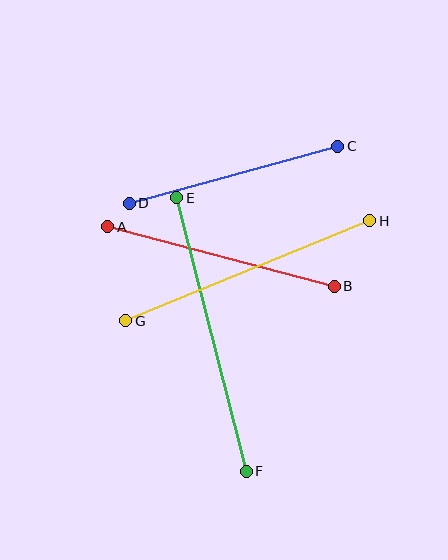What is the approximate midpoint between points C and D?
The midpoint is at approximately (234, 175) pixels.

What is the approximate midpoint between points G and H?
The midpoint is at approximately (248, 271) pixels.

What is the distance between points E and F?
The distance is approximately 282 pixels.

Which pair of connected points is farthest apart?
Points E and F are farthest apart.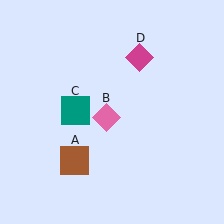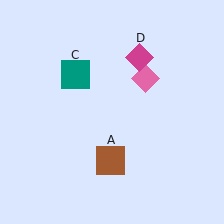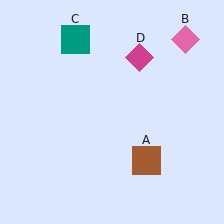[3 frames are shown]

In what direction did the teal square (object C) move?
The teal square (object C) moved up.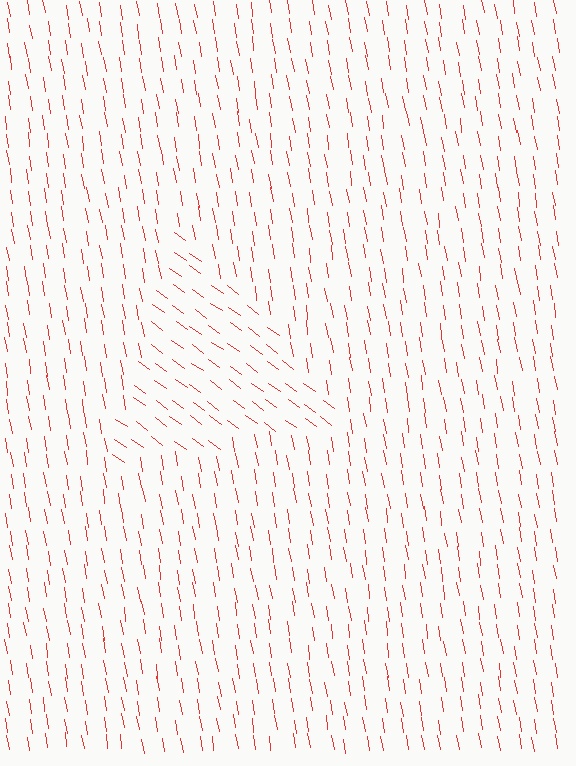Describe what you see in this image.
The image is filled with small red line segments. A triangle region in the image has lines oriented differently from the surrounding lines, creating a visible texture boundary.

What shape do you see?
I see a triangle.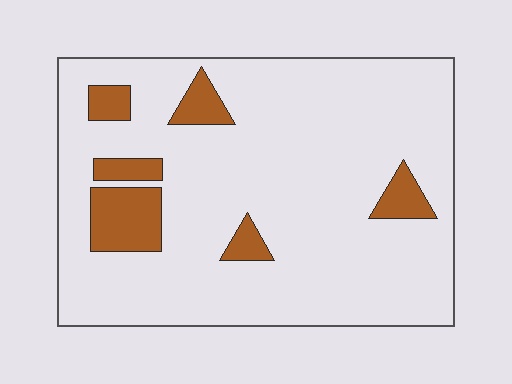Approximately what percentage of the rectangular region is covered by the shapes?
Approximately 10%.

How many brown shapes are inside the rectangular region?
6.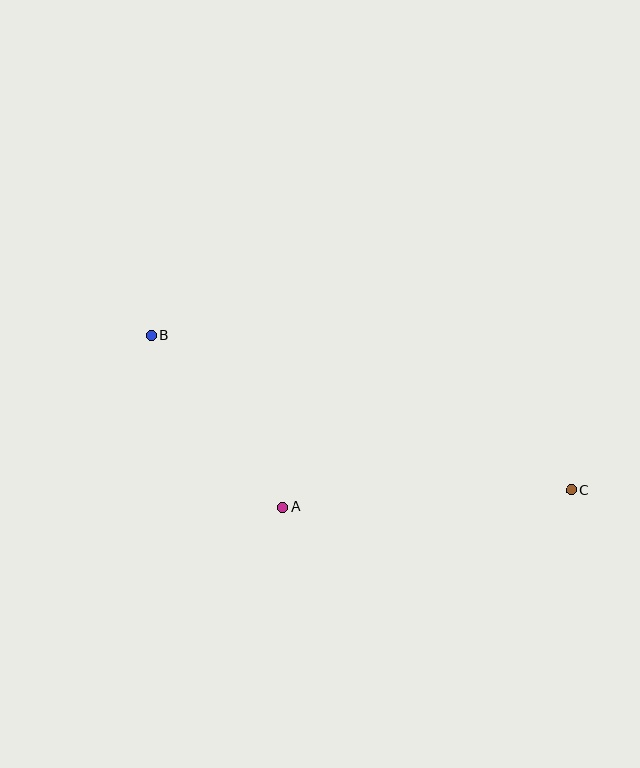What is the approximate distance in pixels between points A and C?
The distance between A and C is approximately 289 pixels.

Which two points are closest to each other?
Points A and B are closest to each other.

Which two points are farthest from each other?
Points B and C are farthest from each other.